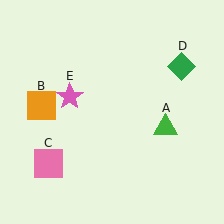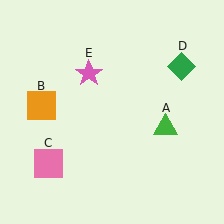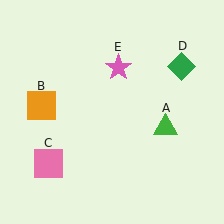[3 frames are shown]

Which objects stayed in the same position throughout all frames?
Green triangle (object A) and orange square (object B) and pink square (object C) and green diamond (object D) remained stationary.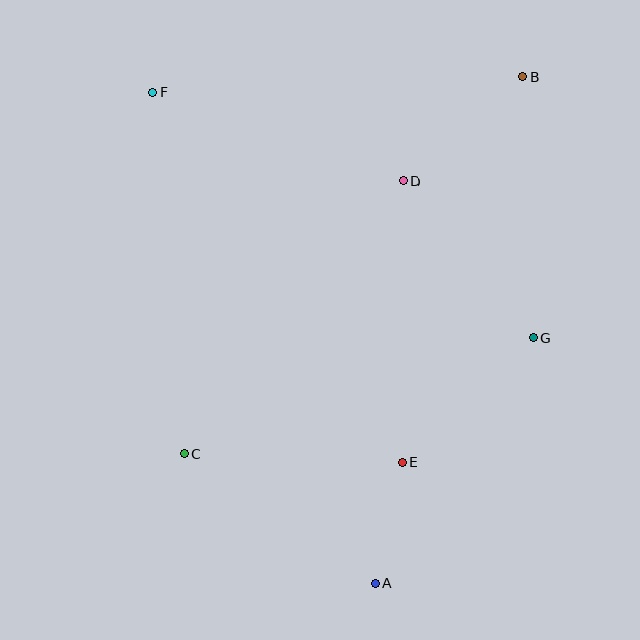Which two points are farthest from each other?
Points A and F are farthest from each other.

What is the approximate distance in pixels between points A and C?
The distance between A and C is approximately 230 pixels.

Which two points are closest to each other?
Points A and E are closest to each other.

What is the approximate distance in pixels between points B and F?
The distance between B and F is approximately 371 pixels.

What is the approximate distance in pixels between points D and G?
The distance between D and G is approximately 203 pixels.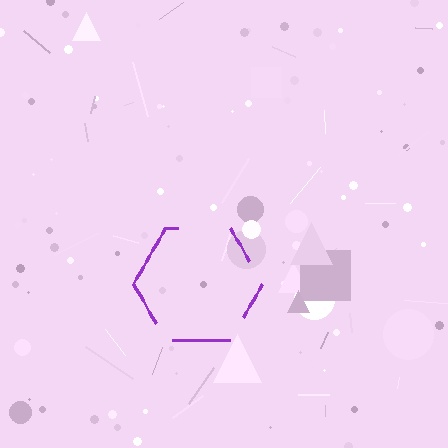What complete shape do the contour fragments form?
The contour fragments form a hexagon.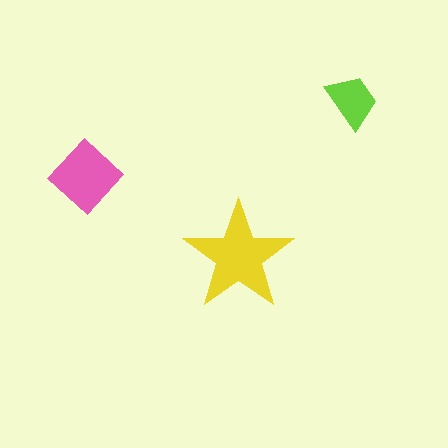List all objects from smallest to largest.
The lime trapezoid, the pink diamond, the yellow star.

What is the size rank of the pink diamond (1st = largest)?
2nd.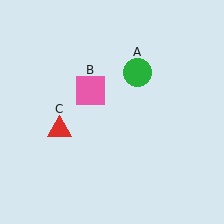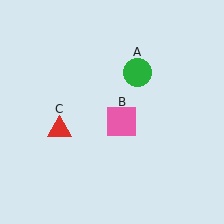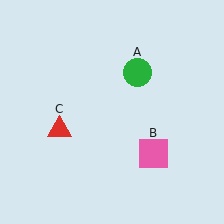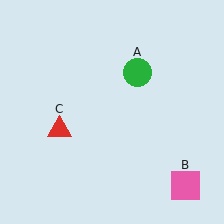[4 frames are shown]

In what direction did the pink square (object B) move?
The pink square (object B) moved down and to the right.